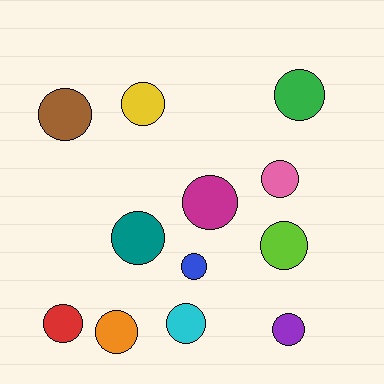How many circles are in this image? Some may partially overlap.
There are 12 circles.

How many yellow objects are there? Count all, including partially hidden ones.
There is 1 yellow object.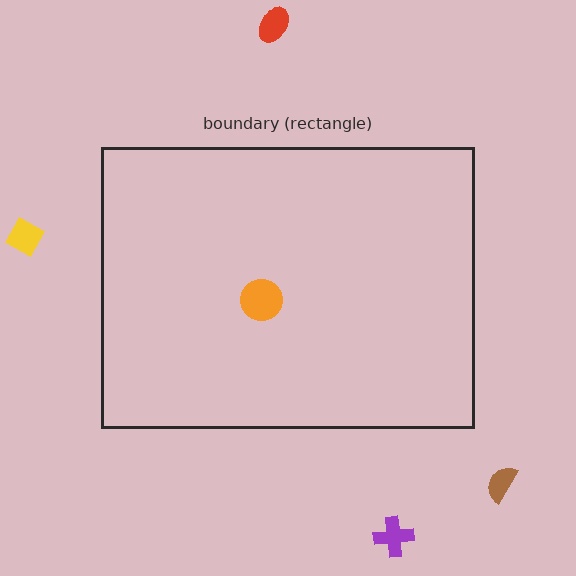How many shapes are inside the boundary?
1 inside, 4 outside.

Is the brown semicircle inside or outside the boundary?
Outside.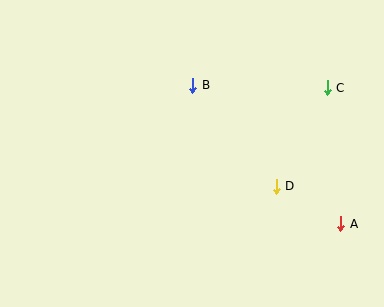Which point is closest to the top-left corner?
Point B is closest to the top-left corner.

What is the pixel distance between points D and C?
The distance between D and C is 111 pixels.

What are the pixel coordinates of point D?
Point D is at (276, 186).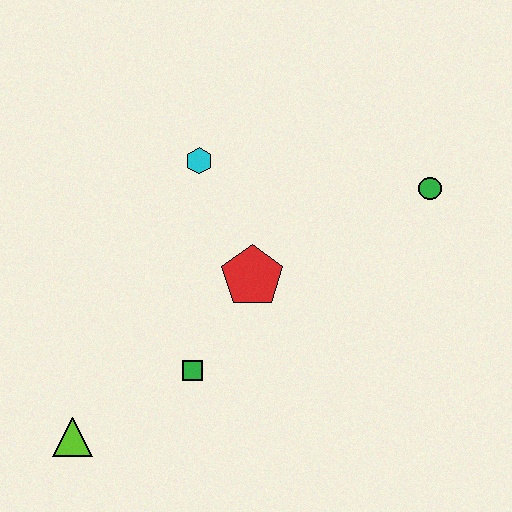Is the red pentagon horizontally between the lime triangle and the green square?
No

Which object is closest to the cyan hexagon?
The red pentagon is closest to the cyan hexagon.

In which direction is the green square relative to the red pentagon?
The green square is below the red pentagon.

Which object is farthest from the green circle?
The lime triangle is farthest from the green circle.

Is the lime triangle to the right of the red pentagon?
No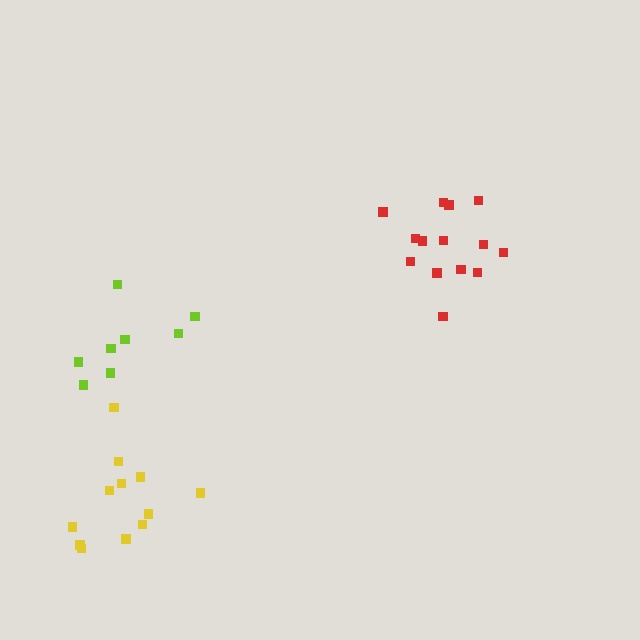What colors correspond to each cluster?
The clusters are colored: lime, red, yellow.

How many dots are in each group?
Group 1: 8 dots, Group 2: 14 dots, Group 3: 12 dots (34 total).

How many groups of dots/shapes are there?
There are 3 groups.